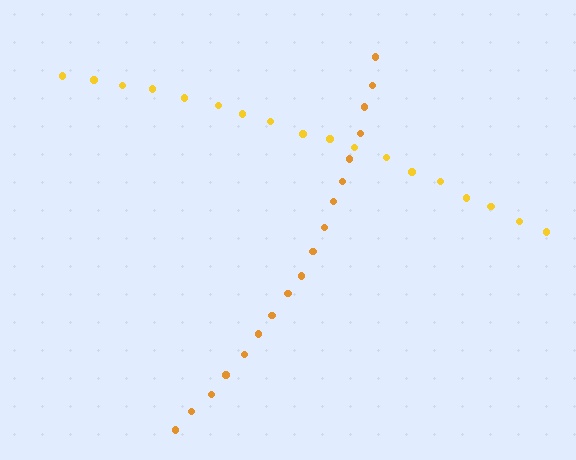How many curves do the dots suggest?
There are 2 distinct paths.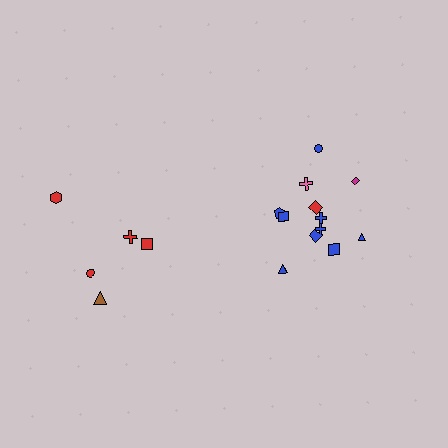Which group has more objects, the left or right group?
The right group.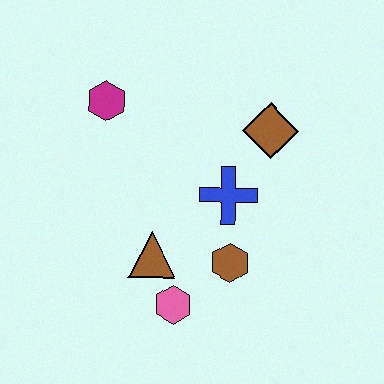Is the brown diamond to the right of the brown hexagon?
Yes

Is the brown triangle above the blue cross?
No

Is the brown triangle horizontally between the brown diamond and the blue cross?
No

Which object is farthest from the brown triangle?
The brown diamond is farthest from the brown triangle.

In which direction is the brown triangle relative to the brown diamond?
The brown triangle is below the brown diamond.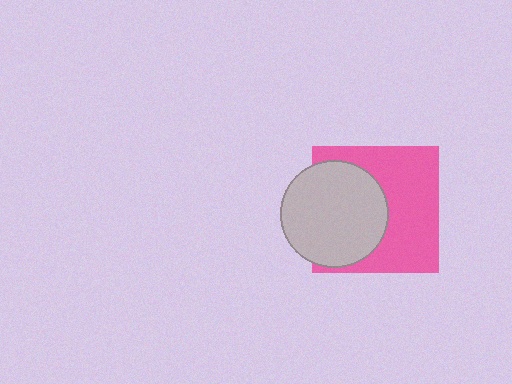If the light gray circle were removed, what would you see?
You would see the complete pink square.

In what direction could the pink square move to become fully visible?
The pink square could move right. That would shift it out from behind the light gray circle entirely.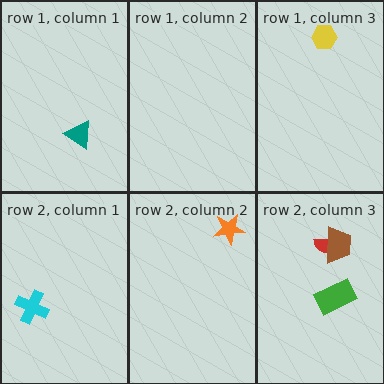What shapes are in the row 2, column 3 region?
The green rectangle, the red semicircle, the brown trapezoid.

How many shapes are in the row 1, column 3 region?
1.